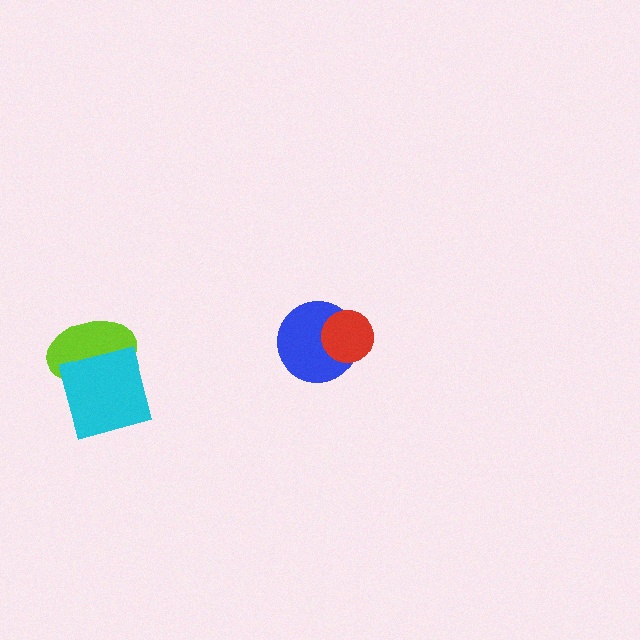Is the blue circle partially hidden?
Yes, it is partially covered by another shape.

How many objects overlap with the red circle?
1 object overlaps with the red circle.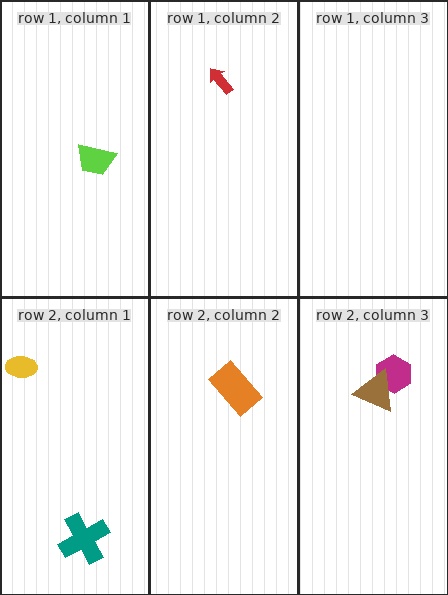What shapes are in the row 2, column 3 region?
The magenta hexagon, the brown triangle.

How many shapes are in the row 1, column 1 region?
1.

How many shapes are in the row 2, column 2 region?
1.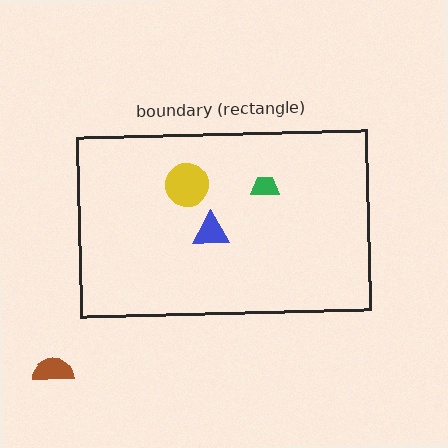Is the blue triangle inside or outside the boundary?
Inside.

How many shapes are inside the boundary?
3 inside, 1 outside.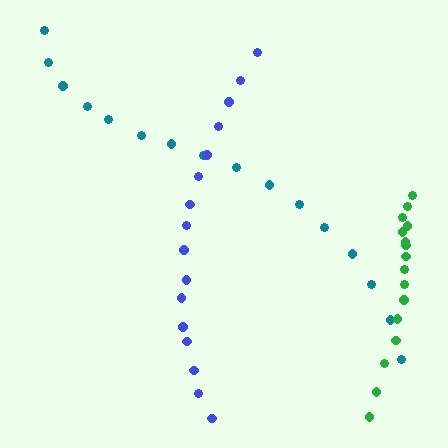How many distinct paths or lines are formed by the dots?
There are 3 distinct paths.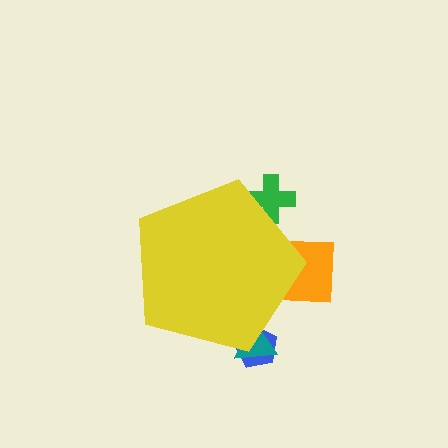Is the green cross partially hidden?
Yes, the green cross is partially hidden behind the yellow pentagon.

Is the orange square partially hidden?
Yes, the orange square is partially hidden behind the yellow pentagon.